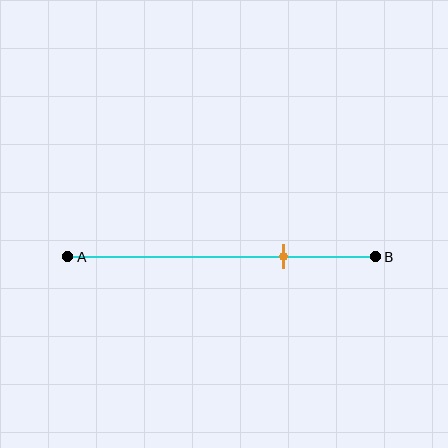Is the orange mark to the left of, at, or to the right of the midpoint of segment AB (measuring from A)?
The orange mark is to the right of the midpoint of segment AB.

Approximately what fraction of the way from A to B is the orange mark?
The orange mark is approximately 70% of the way from A to B.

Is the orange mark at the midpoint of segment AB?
No, the mark is at about 70% from A, not at the 50% midpoint.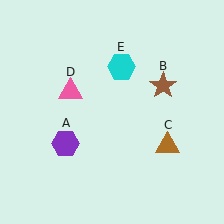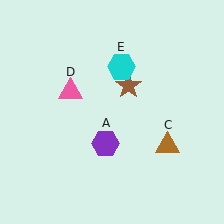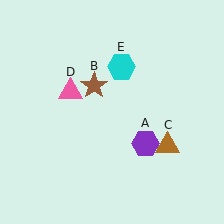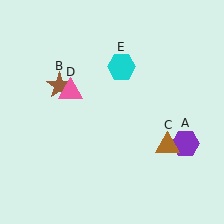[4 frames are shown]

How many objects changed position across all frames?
2 objects changed position: purple hexagon (object A), brown star (object B).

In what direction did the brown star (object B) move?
The brown star (object B) moved left.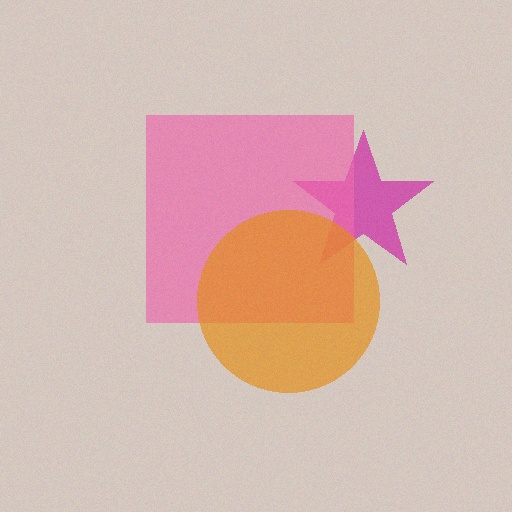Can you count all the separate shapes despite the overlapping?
Yes, there are 3 separate shapes.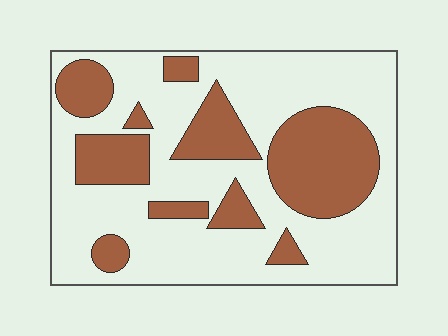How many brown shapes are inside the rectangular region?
10.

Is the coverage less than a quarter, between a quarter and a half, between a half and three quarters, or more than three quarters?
Between a quarter and a half.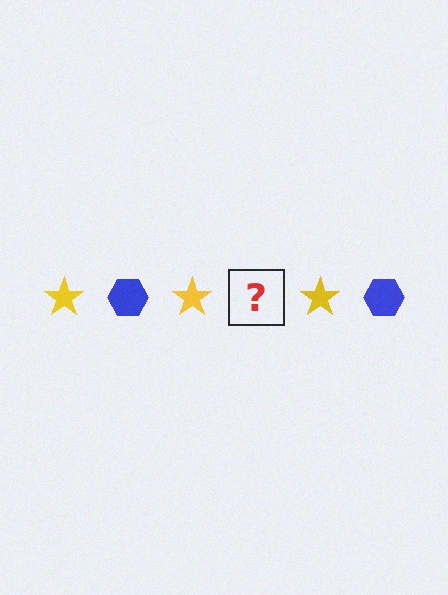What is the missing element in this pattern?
The missing element is a blue hexagon.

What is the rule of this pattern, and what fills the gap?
The rule is that the pattern alternates between yellow star and blue hexagon. The gap should be filled with a blue hexagon.